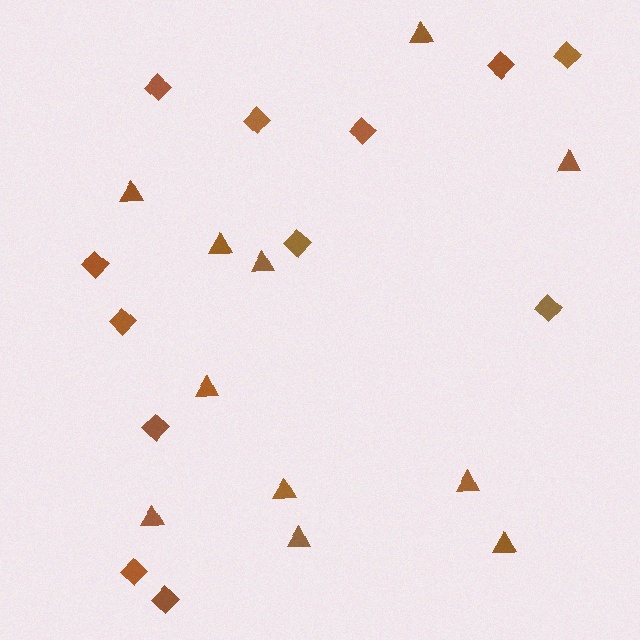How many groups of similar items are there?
There are 2 groups: one group of triangles (11) and one group of diamonds (12).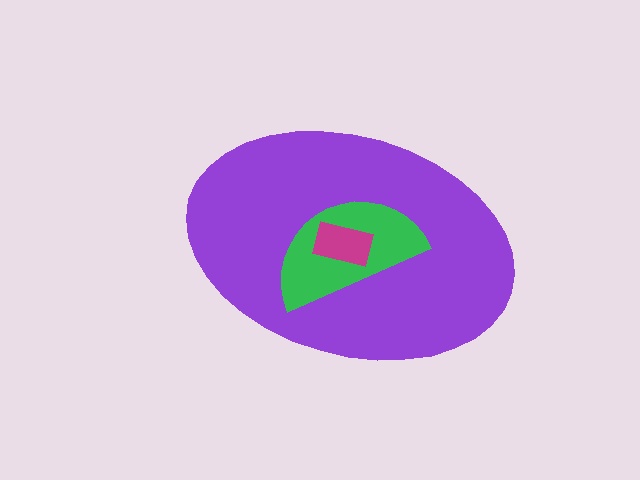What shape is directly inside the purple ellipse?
The green semicircle.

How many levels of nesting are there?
3.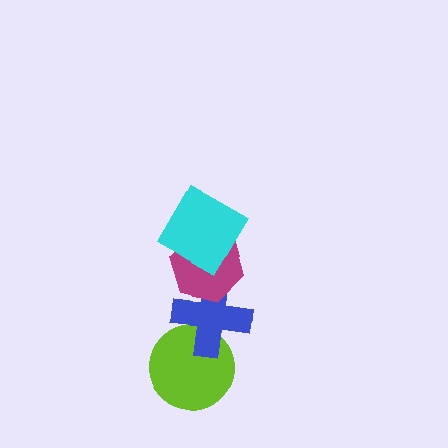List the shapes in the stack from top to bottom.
From top to bottom: the cyan diamond, the magenta hexagon, the blue cross, the lime circle.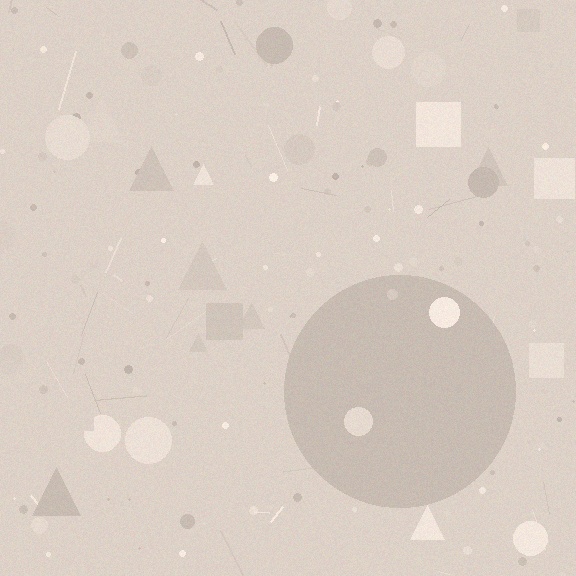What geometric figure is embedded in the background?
A circle is embedded in the background.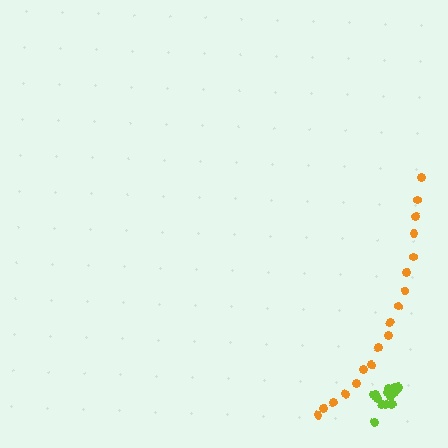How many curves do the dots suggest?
There are 2 distinct paths.